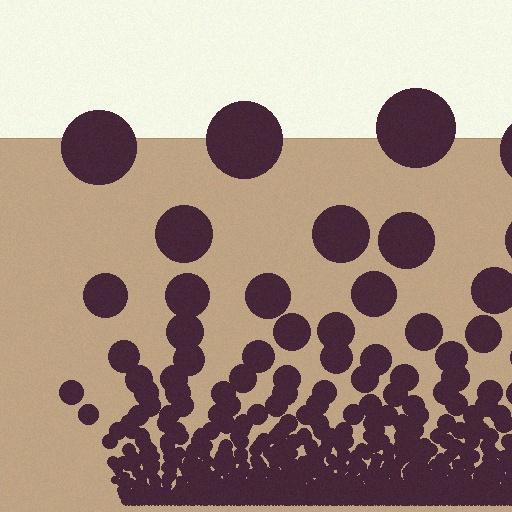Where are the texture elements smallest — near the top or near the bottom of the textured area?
Near the bottom.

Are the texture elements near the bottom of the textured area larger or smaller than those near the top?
Smaller. The gradient is inverted — elements near the bottom are smaller and denser.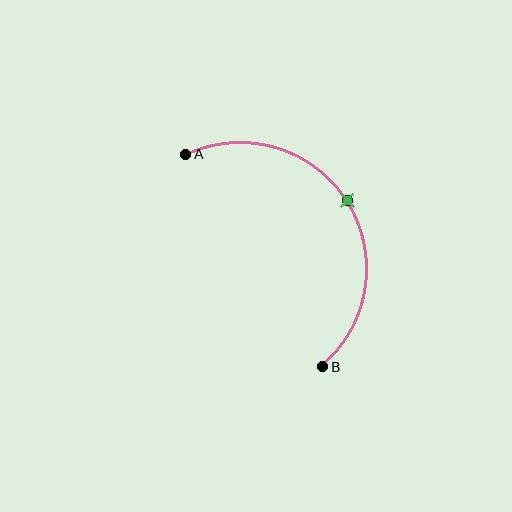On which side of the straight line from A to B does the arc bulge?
The arc bulges to the right of the straight line connecting A and B.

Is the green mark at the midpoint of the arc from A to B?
Yes. The green mark lies on the arc at equal arc-length from both A and B — it is the arc midpoint.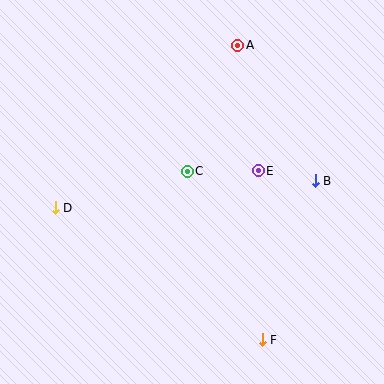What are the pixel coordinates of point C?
Point C is at (187, 171).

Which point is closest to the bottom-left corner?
Point D is closest to the bottom-left corner.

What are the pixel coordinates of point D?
Point D is at (55, 208).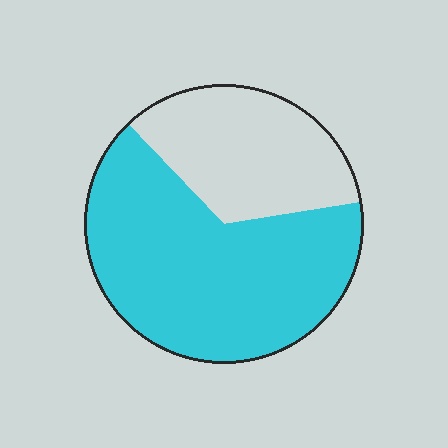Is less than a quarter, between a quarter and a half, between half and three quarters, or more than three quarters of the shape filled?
Between half and three quarters.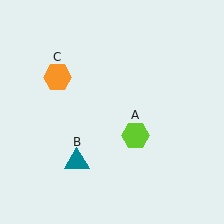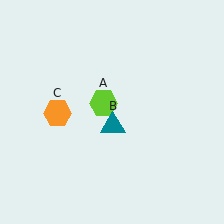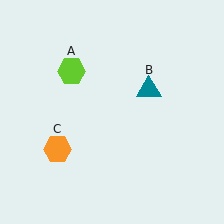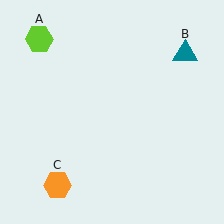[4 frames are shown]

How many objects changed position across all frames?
3 objects changed position: lime hexagon (object A), teal triangle (object B), orange hexagon (object C).